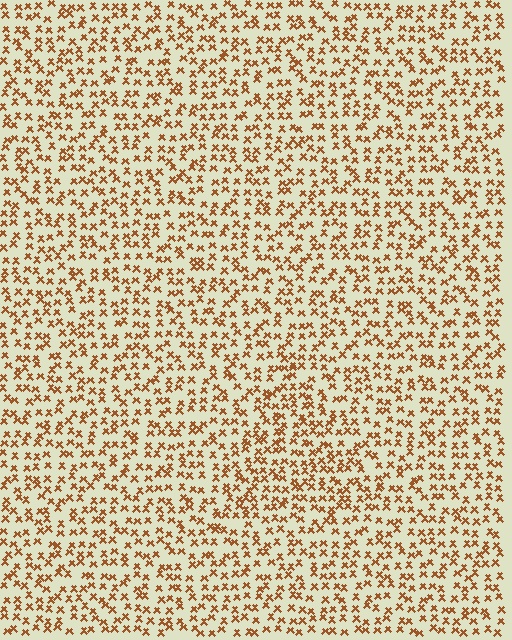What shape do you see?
I see a triangle.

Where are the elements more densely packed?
The elements are more densely packed inside the triangle boundary.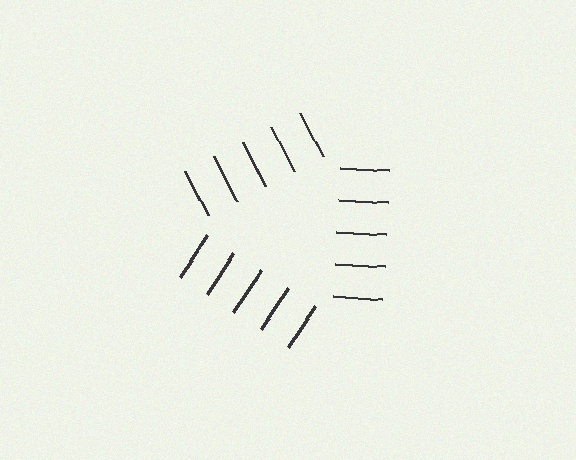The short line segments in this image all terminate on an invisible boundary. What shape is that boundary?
An illusory triangle — the line segments terminate on its edges but no continuous stroke is drawn.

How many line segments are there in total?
15 — 5 along each of the 3 edges.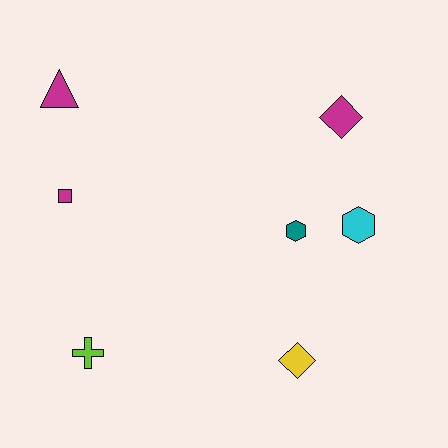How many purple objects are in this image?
There are no purple objects.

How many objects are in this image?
There are 7 objects.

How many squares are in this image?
There is 1 square.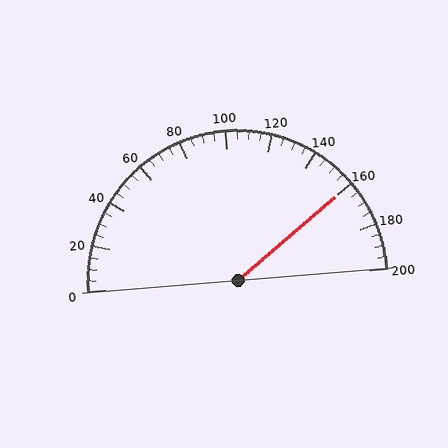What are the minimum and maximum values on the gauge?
The gauge ranges from 0 to 200.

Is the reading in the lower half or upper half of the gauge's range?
The reading is in the upper half of the range (0 to 200).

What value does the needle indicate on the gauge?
The needle indicates approximately 160.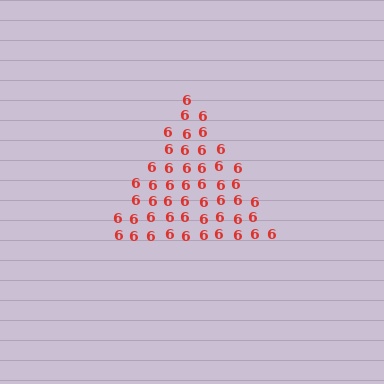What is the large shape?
The large shape is a triangle.